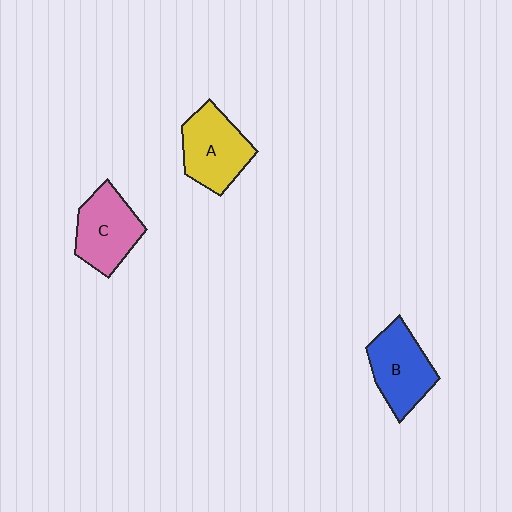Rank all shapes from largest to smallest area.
From largest to smallest: A (yellow), B (blue), C (pink).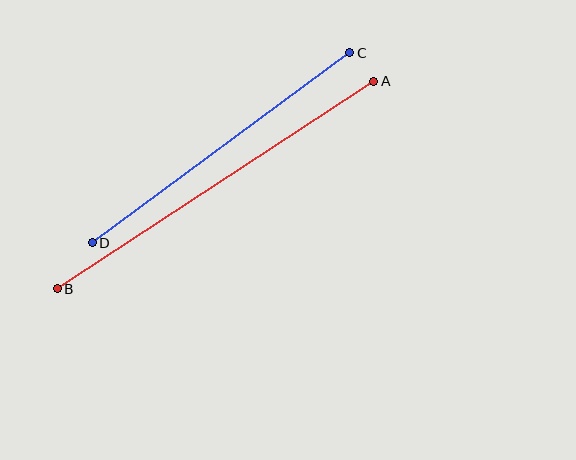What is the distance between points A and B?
The distance is approximately 378 pixels.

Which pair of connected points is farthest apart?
Points A and B are farthest apart.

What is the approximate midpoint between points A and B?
The midpoint is at approximately (215, 185) pixels.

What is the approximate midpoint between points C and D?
The midpoint is at approximately (221, 148) pixels.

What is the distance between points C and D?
The distance is approximately 320 pixels.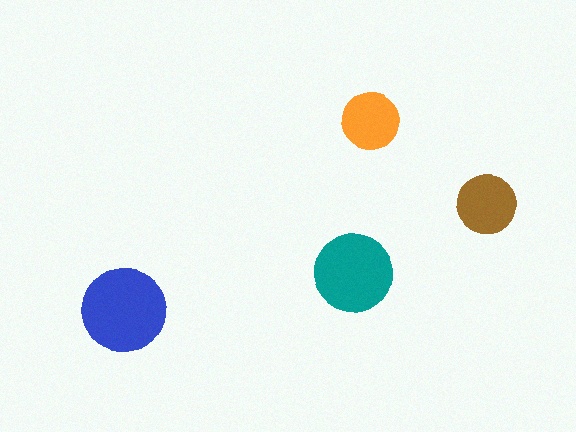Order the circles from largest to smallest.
the blue one, the teal one, the brown one, the orange one.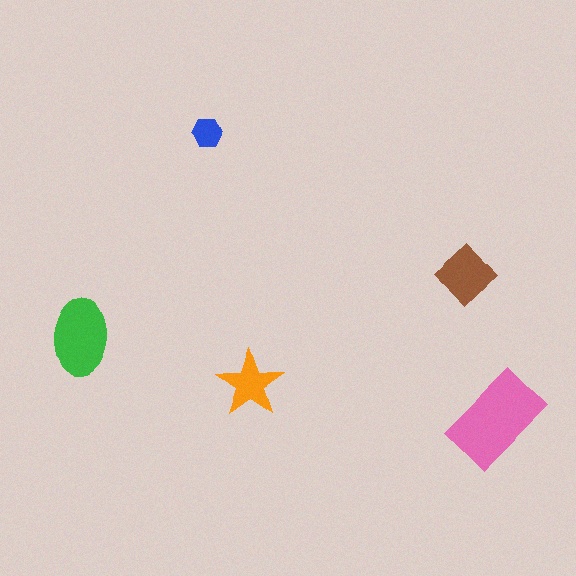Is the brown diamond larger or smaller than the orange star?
Larger.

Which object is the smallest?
The blue hexagon.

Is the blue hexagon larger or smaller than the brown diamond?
Smaller.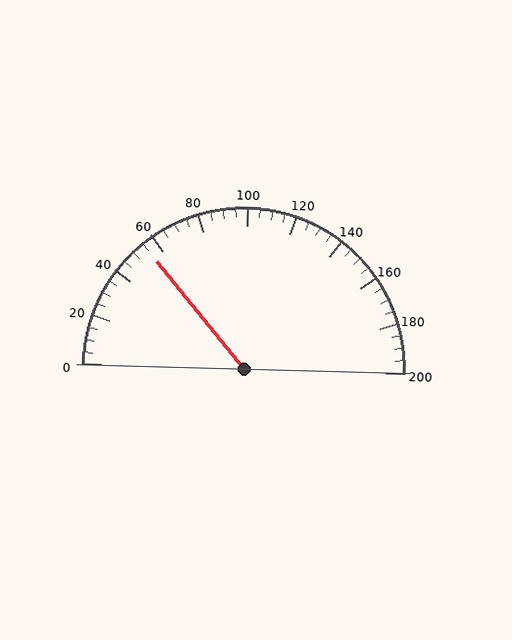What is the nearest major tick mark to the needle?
The nearest major tick mark is 60.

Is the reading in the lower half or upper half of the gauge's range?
The reading is in the lower half of the range (0 to 200).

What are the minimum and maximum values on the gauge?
The gauge ranges from 0 to 200.